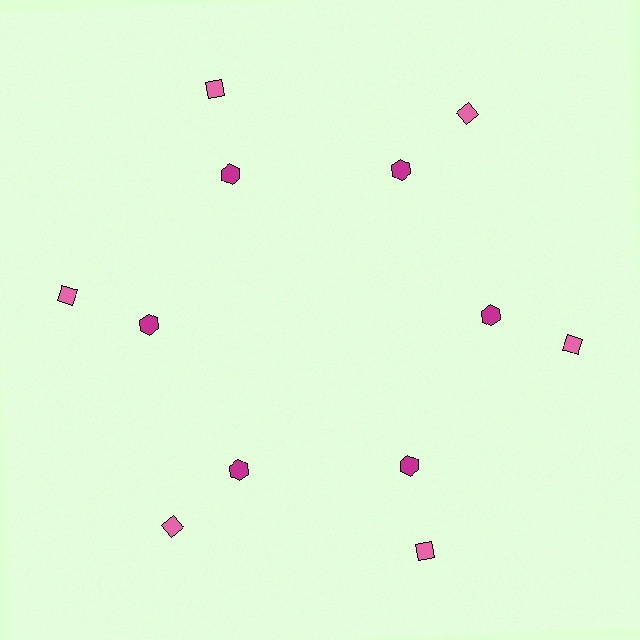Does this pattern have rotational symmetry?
Yes, this pattern has 6-fold rotational symmetry. It looks the same after rotating 60 degrees around the center.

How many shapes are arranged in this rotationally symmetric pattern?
There are 12 shapes, arranged in 6 groups of 2.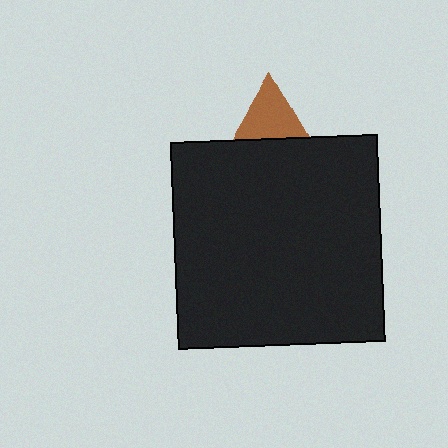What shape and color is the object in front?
The object in front is a black square.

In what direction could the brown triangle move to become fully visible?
The brown triangle could move up. That would shift it out from behind the black square entirely.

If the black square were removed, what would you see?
You would see the complete brown triangle.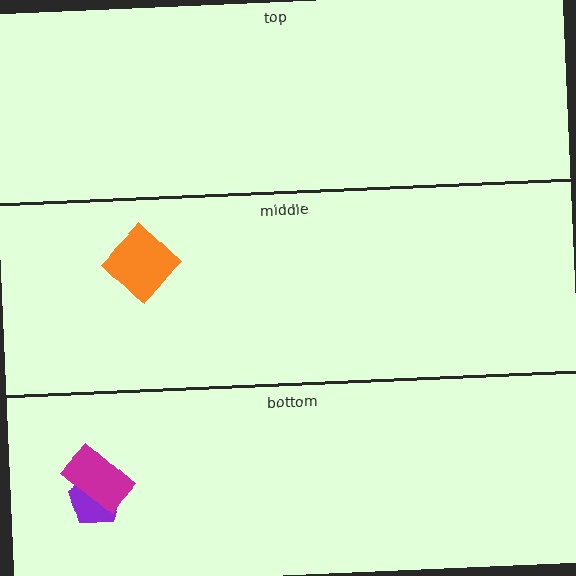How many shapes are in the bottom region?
2.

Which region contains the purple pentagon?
The bottom region.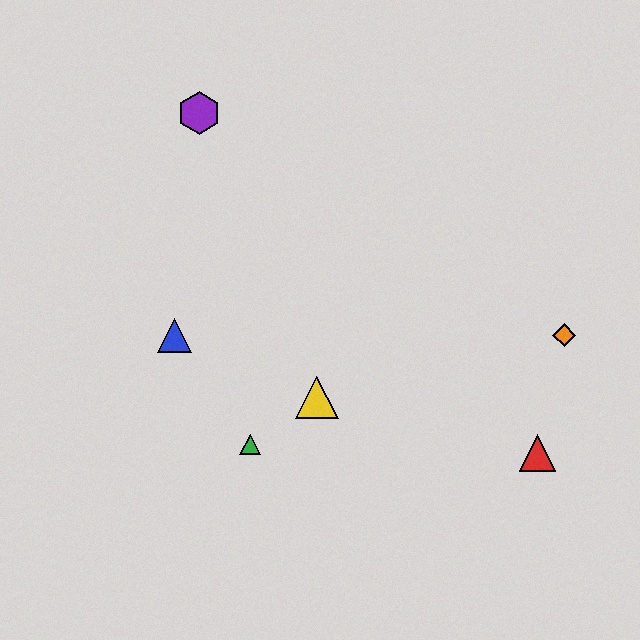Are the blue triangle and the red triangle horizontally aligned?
No, the blue triangle is at y≈335 and the red triangle is at y≈453.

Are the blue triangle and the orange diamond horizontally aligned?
Yes, both are at y≈335.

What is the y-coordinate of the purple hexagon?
The purple hexagon is at y≈113.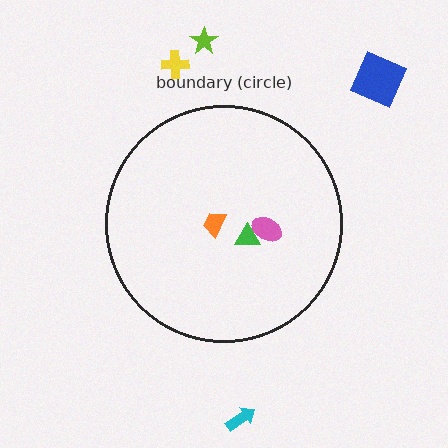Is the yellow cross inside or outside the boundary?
Outside.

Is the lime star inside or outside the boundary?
Outside.